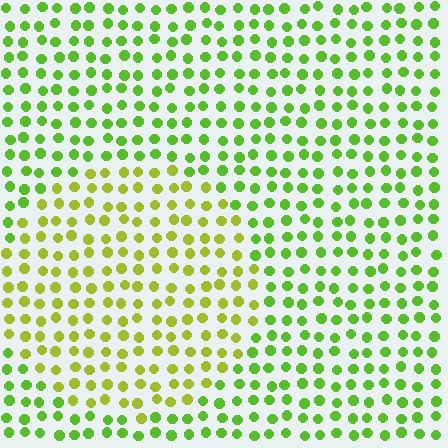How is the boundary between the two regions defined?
The boundary is defined purely by a slight shift in hue (about 30 degrees). Spacing, size, and orientation are identical on both sides.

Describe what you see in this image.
The image is filled with small lime elements in a uniform arrangement. A circle-shaped region is visible where the elements are tinted to a slightly different hue, forming a subtle color boundary.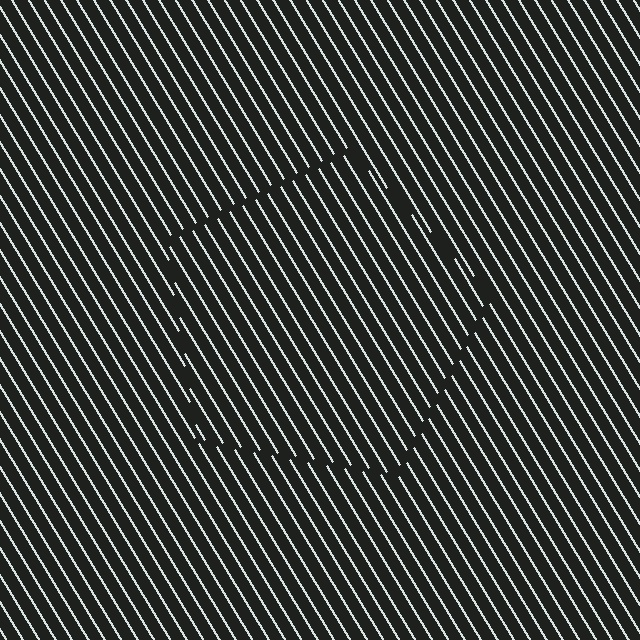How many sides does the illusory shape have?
5 sides — the line-ends trace a pentagon.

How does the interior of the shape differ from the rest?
The interior of the shape contains the same grating, shifted by half a period — the contour is defined by the phase discontinuity where line-ends from the inner and outer gratings abut.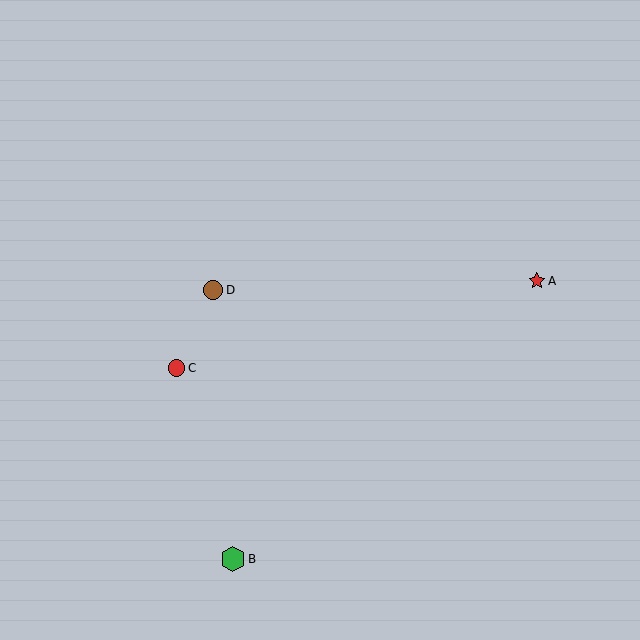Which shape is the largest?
The green hexagon (labeled B) is the largest.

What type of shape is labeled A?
Shape A is a red star.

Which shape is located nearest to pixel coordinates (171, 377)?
The red circle (labeled C) at (176, 368) is nearest to that location.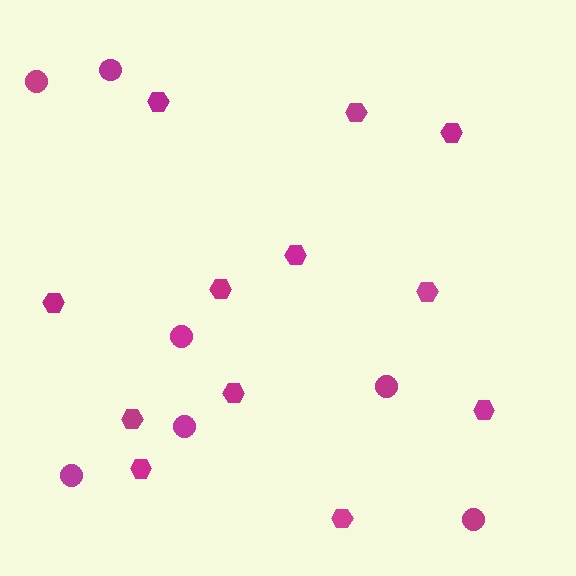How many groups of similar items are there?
There are 2 groups: one group of circles (7) and one group of hexagons (12).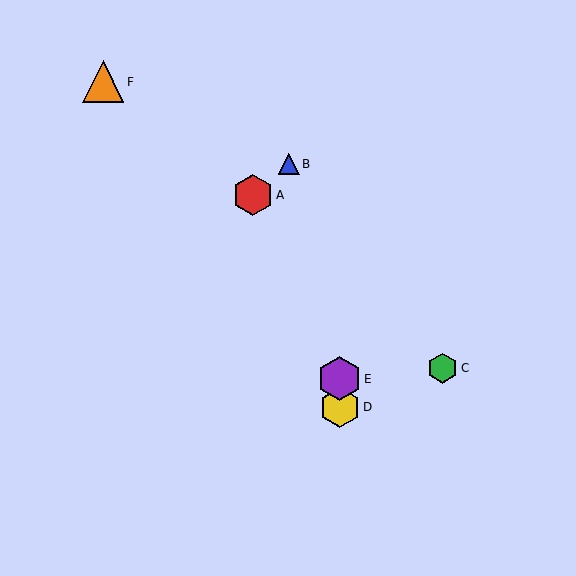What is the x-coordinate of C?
Object C is at x≈443.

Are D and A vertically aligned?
No, D is at x≈340 and A is at x≈253.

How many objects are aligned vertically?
2 objects (D, E) are aligned vertically.